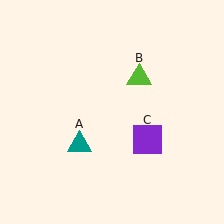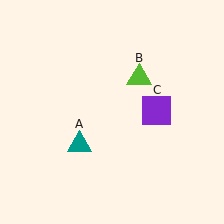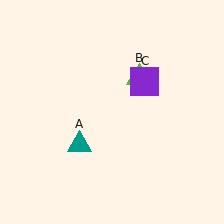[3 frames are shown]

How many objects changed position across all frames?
1 object changed position: purple square (object C).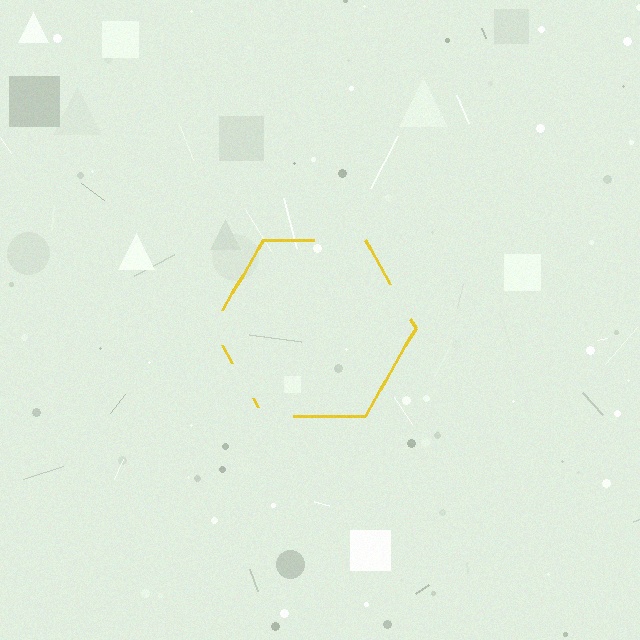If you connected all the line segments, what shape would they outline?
They would outline a hexagon.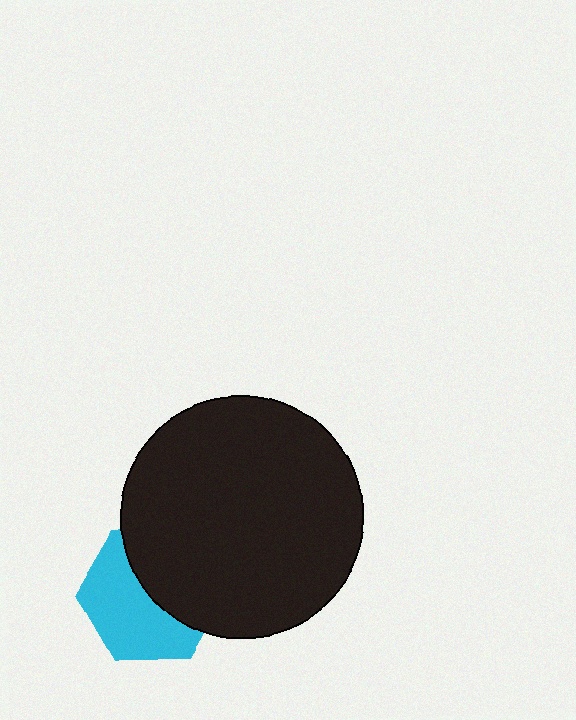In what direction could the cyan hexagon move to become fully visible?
The cyan hexagon could move toward the lower-left. That would shift it out from behind the black circle entirely.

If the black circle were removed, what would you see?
You would see the complete cyan hexagon.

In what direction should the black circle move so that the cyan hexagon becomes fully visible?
The black circle should move toward the upper-right. That is the shortest direction to clear the overlap and leave the cyan hexagon fully visible.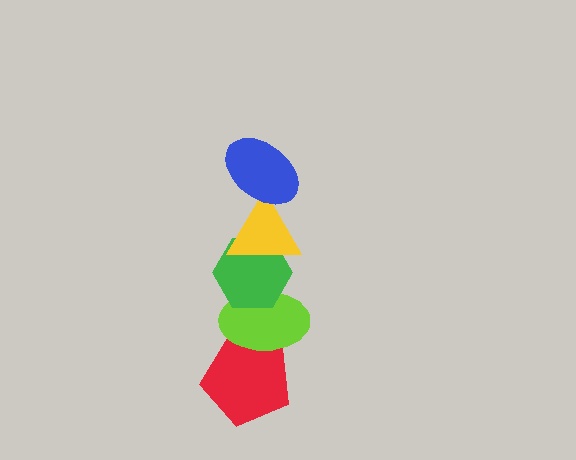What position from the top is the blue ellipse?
The blue ellipse is 1st from the top.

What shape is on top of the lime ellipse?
The green hexagon is on top of the lime ellipse.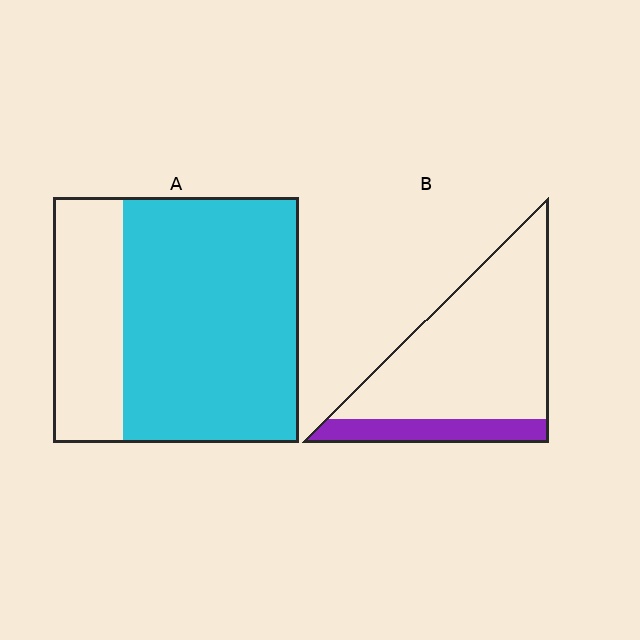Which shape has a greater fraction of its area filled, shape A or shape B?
Shape A.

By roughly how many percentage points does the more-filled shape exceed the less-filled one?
By roughly 55 percentage points (A over B).